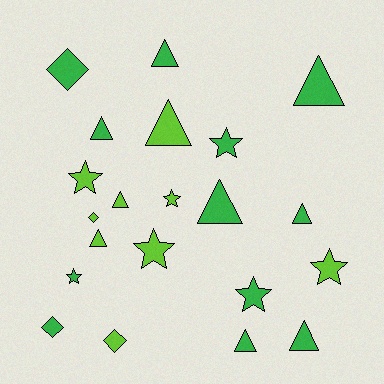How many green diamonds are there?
There are 2 green diamonds.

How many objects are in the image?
There are 21 objects.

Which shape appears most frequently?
Triangle, with 10 objects.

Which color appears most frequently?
Green, with 12 objects.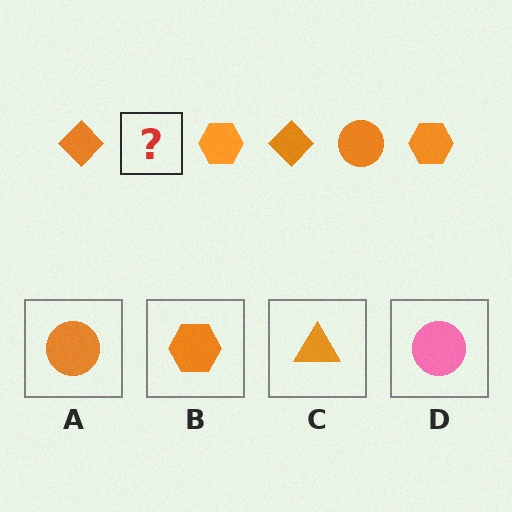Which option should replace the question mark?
Option A.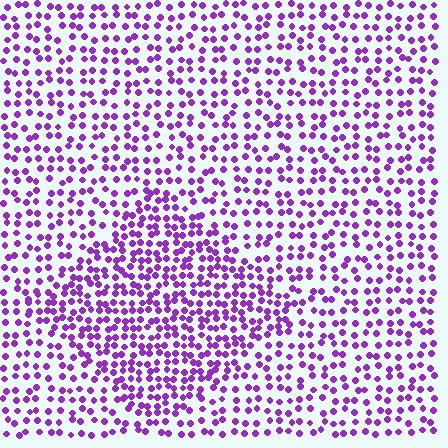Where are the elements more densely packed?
The elements are more densely packed inside the diamond boundary.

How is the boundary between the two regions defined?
The boundary is defined by a change in element density (approximately 1.7x ratio). All elements are the same color, size, and shape.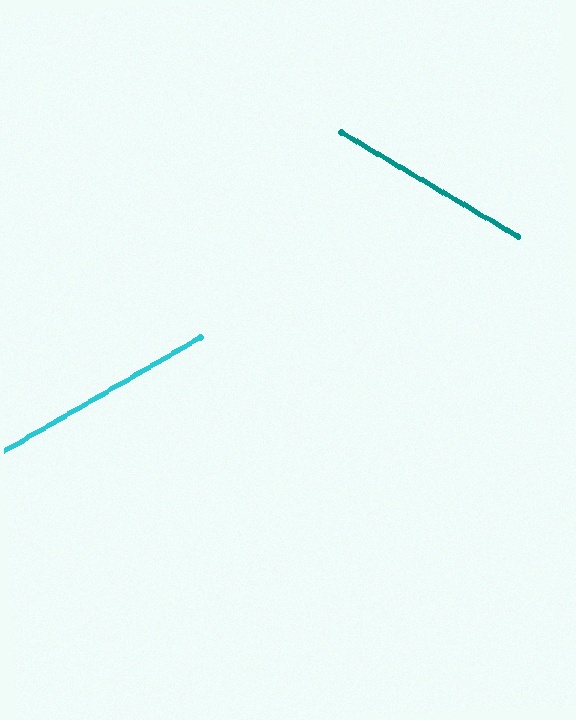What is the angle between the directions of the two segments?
Approximately 60 degrees.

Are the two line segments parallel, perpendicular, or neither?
Neither parallel nor perpendicular — they differ by about 60°.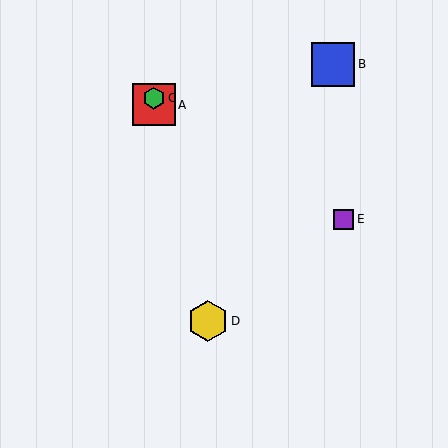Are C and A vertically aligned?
Yes, both are at x≈154.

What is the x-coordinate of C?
Object C is at x≈154.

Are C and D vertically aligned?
No, C is at x≈154 and D is at x≈208.